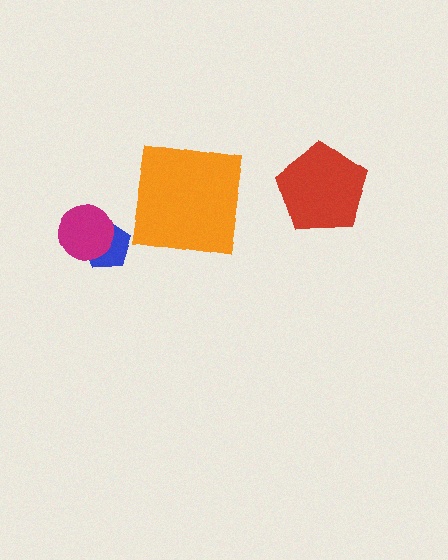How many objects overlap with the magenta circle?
1 object overlaps with the magenta circle.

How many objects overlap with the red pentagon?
0 objects overlap with the red pentagon.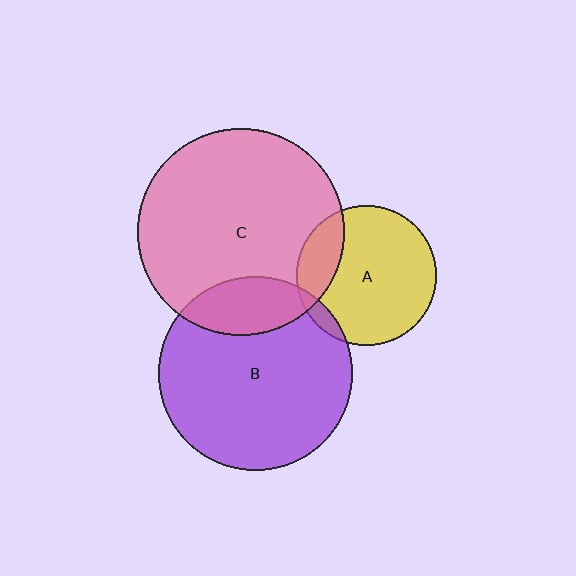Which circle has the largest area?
Circle C (pink).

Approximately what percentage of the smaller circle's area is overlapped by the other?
Approximately 20%.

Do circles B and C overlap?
Yes.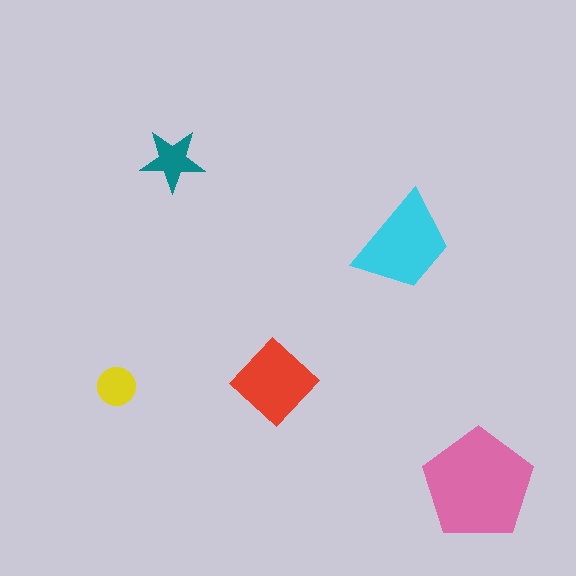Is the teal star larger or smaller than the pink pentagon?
Smaller.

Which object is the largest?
The pink pentagon.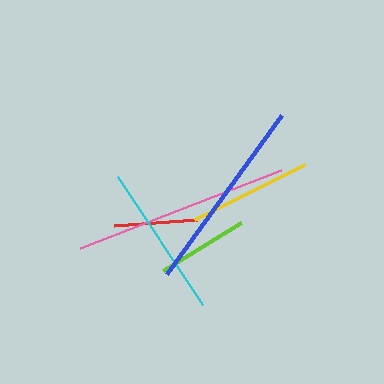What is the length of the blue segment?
The blue segment is approximately 196 pixels long.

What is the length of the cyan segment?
The cyan segment is approximately 153 pixels long.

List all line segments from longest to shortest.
From longest to shortest: pink, blue, cyan, yellow, lime, red.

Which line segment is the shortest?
The red line is the shortest at approximately 83 pixels.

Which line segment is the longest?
The pink line is the longest at approximately 216 pixels.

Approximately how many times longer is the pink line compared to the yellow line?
The pink line is approximately 1.8 times the length of the yellow line.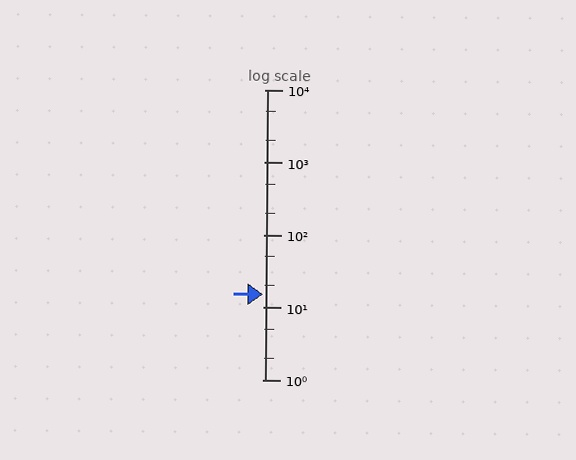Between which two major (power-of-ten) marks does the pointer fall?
The pointer is between 10 and 100.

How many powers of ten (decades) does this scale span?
The scale spans 4 decades, from 1 to 10000.